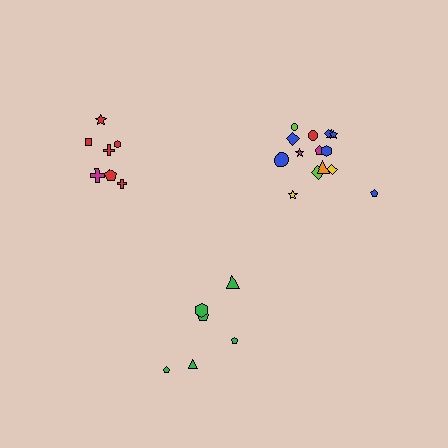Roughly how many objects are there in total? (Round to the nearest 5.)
Roughly 30 objects in total.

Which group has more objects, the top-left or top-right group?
The top-right group.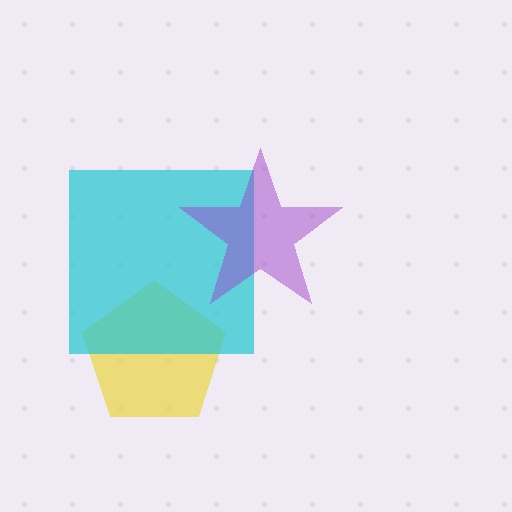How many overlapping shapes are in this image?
There are 3 overlapping shapes in the image.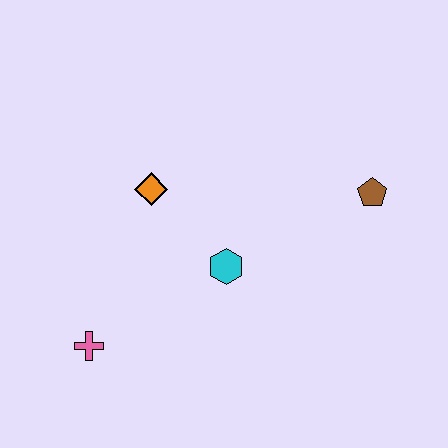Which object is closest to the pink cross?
The cyan hexagon is closest to the pink cross.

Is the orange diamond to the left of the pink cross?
No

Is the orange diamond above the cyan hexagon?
Yes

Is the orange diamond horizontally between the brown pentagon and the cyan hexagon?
No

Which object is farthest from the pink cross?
The brown pentagon is farthest from the pink cross.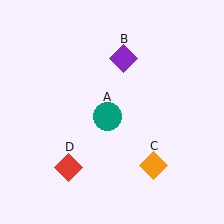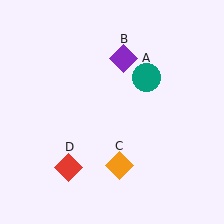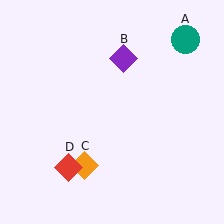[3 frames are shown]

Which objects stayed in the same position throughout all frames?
Purple diamond (object B) and red diamond (object D) remained stationary.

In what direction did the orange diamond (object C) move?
The orange diamond (object C) moved left.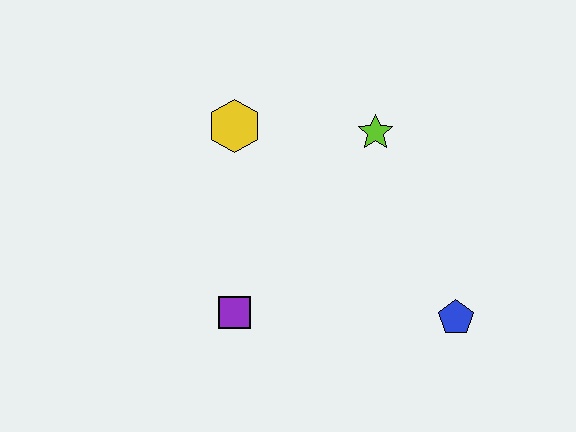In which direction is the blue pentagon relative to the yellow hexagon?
The blue pentagon is to the right of the yellow hexagon.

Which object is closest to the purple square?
The yellow hexagon is closest to the purple square.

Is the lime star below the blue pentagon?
No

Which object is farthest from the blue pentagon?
The yellow hexagon is farthest from the blue pentagon.